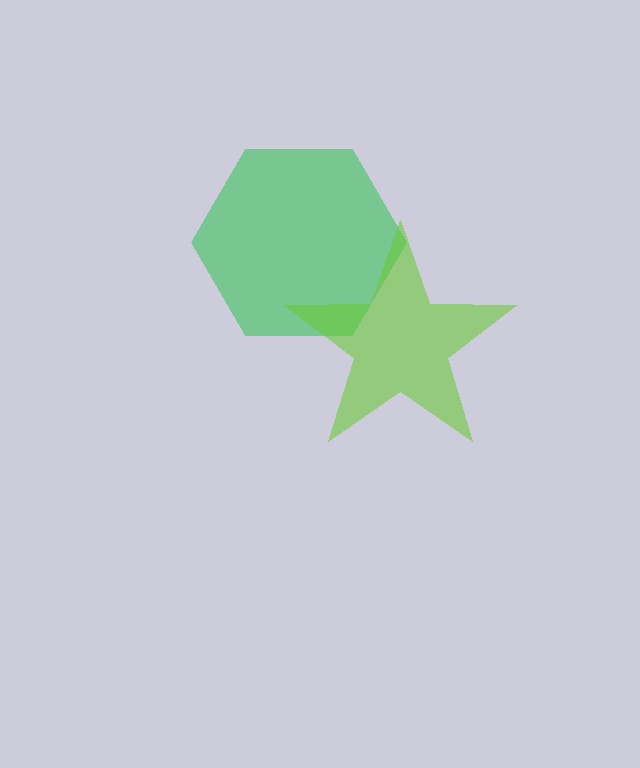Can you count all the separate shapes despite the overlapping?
Yes, there are 2 separate shapes.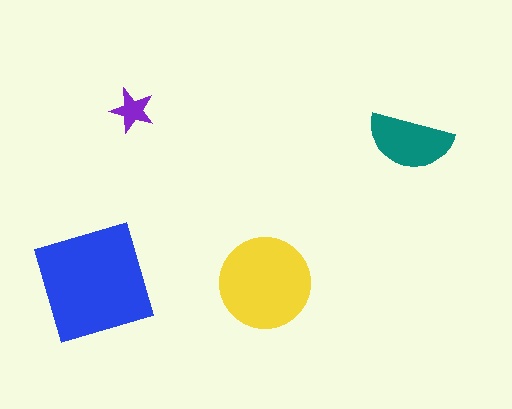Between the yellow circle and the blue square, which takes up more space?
The blue square.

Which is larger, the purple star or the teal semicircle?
The teal semicircle.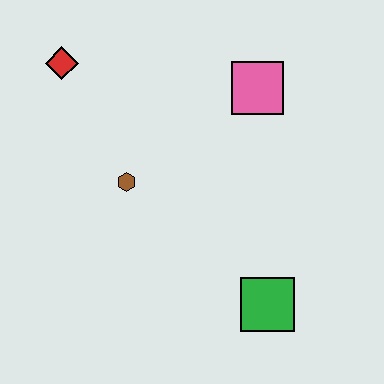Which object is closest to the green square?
The brown hexagon is closest to the green square.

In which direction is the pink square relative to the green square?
The pink square is above the green square.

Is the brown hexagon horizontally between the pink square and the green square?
No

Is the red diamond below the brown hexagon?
No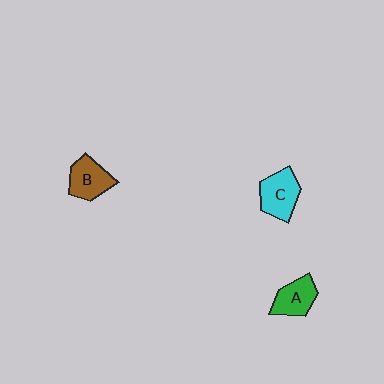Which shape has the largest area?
Shape C (cyan).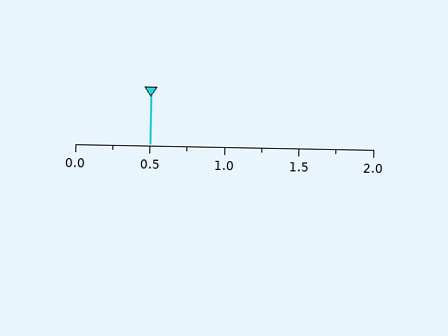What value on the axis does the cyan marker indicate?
The marker indicates approximately 0.5.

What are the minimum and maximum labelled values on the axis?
The axis runs from 0.0 to 2.0.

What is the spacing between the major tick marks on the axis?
The major ticks are spaced 0.5 apart.